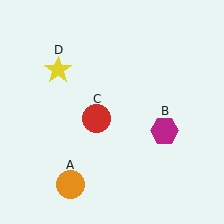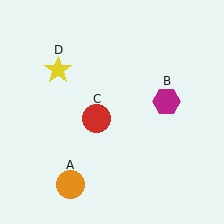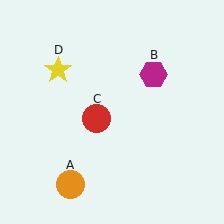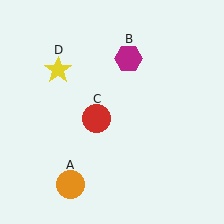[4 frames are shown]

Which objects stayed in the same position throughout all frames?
Orange circle (object A) and red circle (object C) and yellow star (object D) remained stationary.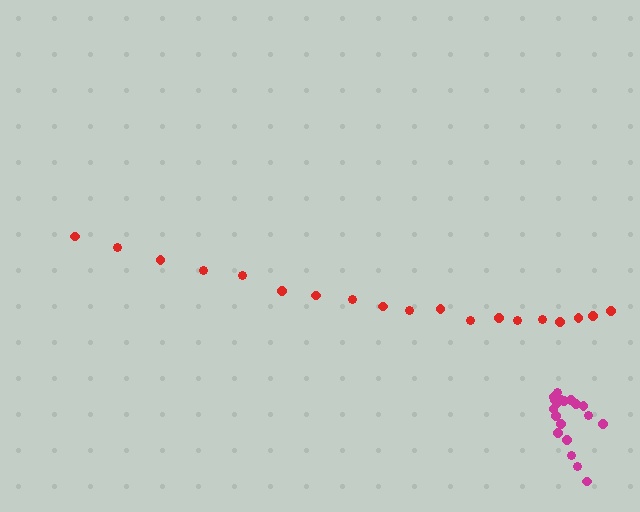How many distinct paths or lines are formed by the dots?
There are 2 distinct paths.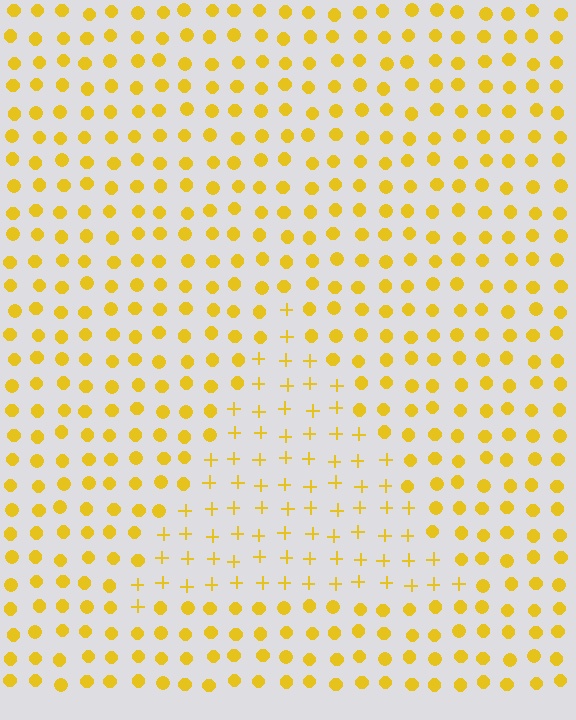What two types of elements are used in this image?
The image uses plus signs inside the triangle region and circles outside it.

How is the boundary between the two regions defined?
The boundary is defined by a change in element shape: plus signs inside vs. circles outside. All elements share the same color and spacing.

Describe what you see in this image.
The image is filled with small yellow elements arranged in a uniform grid. A triangle-shaped region contains plus signs, while the surrounding area contains circles. The boundary is defined purely by the change in element shape.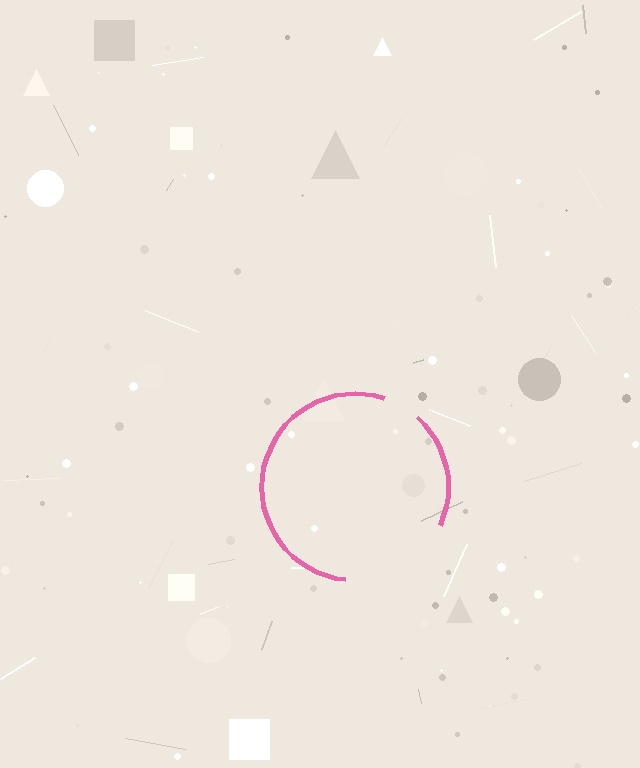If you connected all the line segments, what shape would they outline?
They would outline a circle.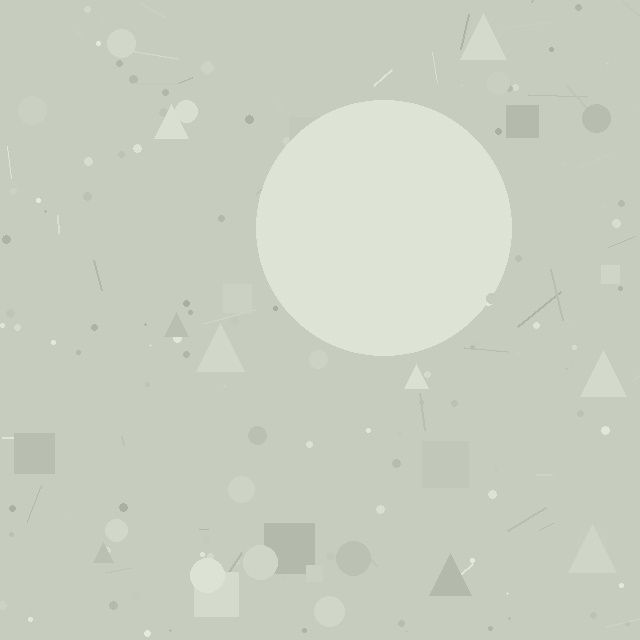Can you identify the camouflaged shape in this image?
The camouflaged shape is a circle.